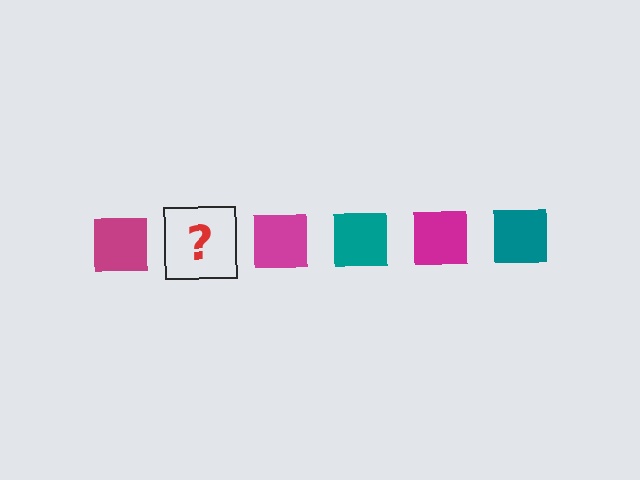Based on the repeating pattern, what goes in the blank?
The blank should be a teal square.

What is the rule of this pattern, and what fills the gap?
The rule is that the pattern cycles through magenta, teal squares. The gap should be filled with a teal square.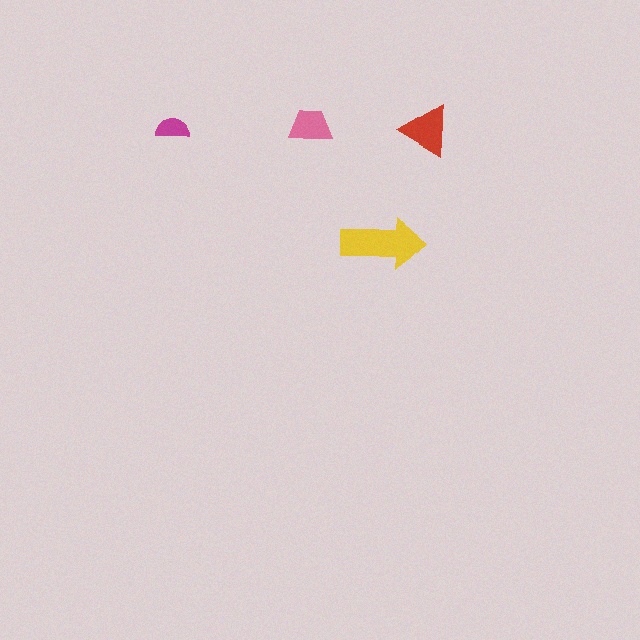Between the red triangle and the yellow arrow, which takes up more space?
The yellow arrow.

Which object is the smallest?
The magenta semicircle.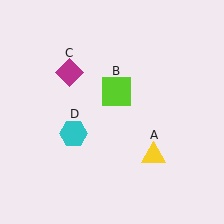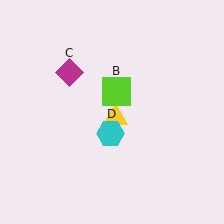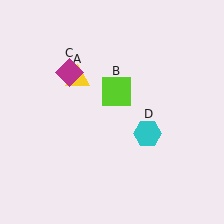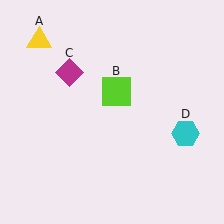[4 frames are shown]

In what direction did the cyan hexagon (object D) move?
The cyan hexagon (object D) moved right.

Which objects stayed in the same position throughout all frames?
Lime square (object B) and magenta diamond (object C) remained stationary.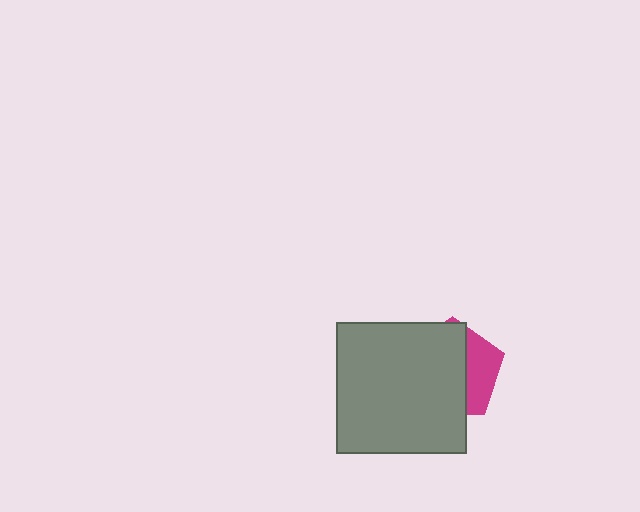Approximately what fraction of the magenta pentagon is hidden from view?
Roughly 69% of the magenta pentagon is hidden behind the gray square.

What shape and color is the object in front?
The object in front is a gray square.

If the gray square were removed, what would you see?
You would see the complete magenta pentagon.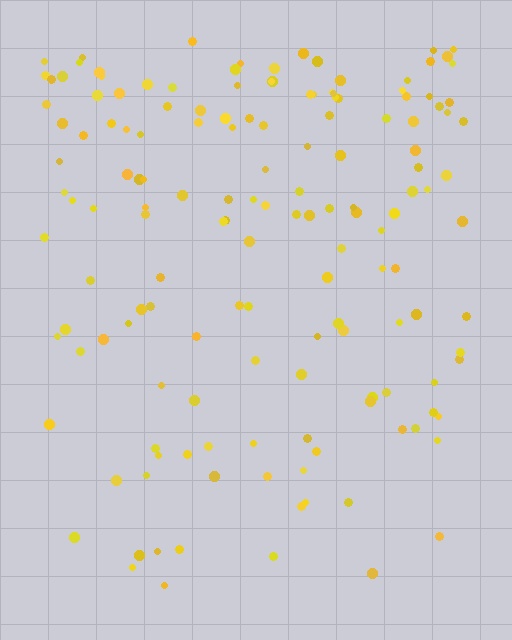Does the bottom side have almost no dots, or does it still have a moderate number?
Still a moderate number, just noticeably fewer than the top.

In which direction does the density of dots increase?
From bottom to top, with the top side densest.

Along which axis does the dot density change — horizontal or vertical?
Vertical.